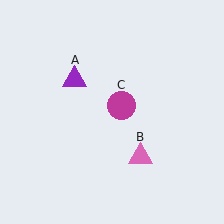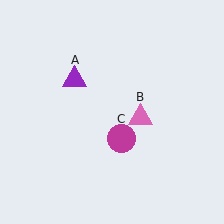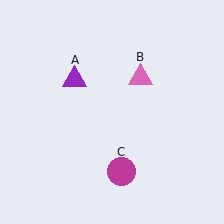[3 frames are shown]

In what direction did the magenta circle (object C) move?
The magenta circle (object C) moved down.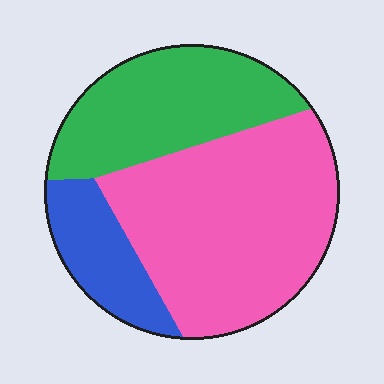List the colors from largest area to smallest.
From largest to smallest: pink, green, blue.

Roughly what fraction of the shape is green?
Green covers 31% of the shape.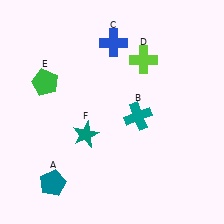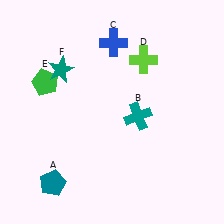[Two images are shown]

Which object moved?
The teal star (F) moved up.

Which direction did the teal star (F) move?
The teal star (F) moved up.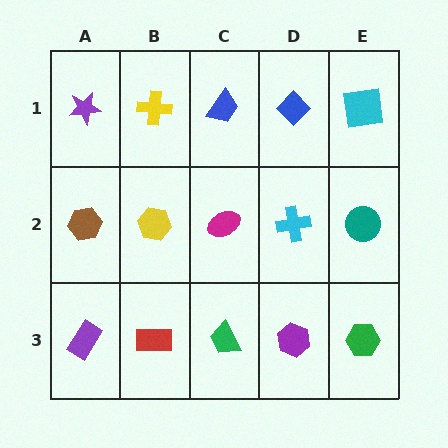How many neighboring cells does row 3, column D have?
3.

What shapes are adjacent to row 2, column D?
A blue diamond (row 1, column D), a purple hexagon (row 3, column D), a magenta ellipse (row 2, column C), a teal circle (row 2, column E).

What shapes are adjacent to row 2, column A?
A purple star (row 1, column A), a purple rectangle (row 3, column A), a yellow hexagon (row 2, column B).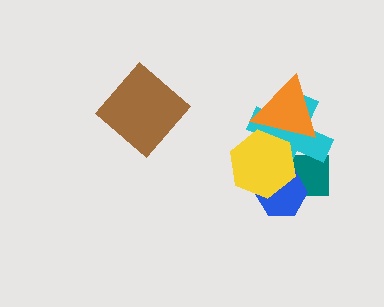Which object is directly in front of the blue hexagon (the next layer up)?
The cyan cross is directly in front of the blue hexagon.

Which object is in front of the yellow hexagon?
The orange triangle is in front of the yellow hexagon.